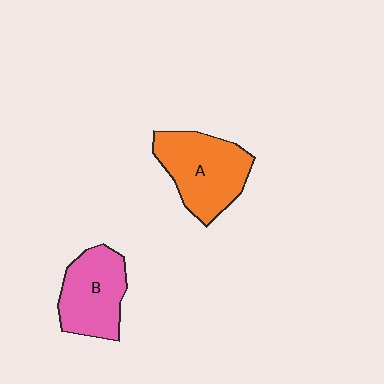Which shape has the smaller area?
Shape B (pink).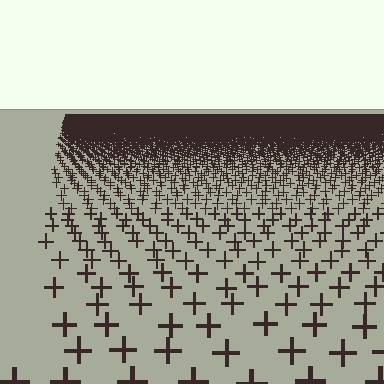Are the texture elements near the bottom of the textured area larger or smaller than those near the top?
Larger. Near the bottom, elements are closer to the viewer and appear at a bigger on-screen size.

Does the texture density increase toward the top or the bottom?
Density increases toward the top.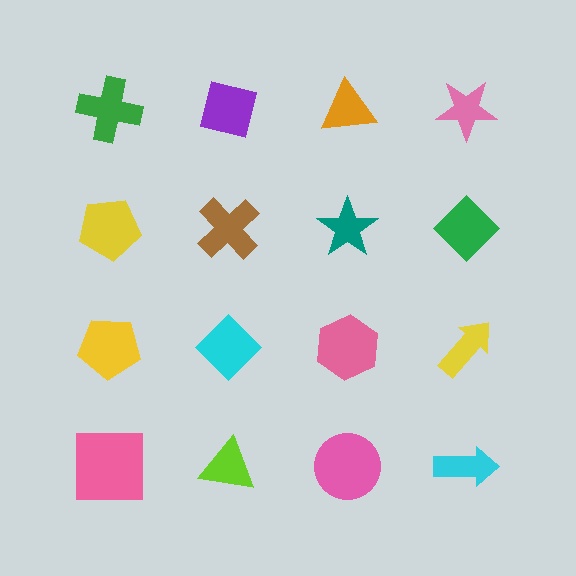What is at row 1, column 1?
A green cross.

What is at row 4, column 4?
A cyan arrow.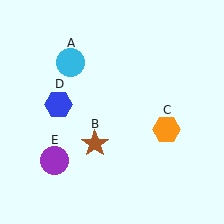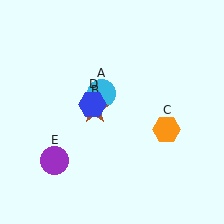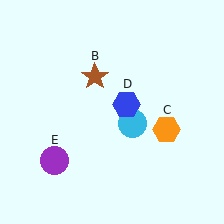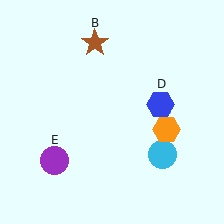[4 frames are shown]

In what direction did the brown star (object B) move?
The brown star (object B) moved up.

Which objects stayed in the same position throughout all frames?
Orange hexagon (object C) and purple circle (object E) remained stationary.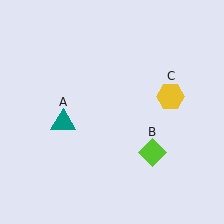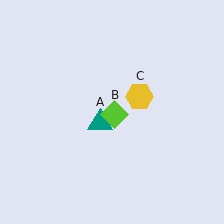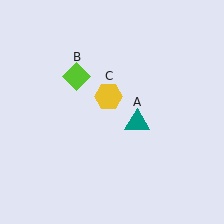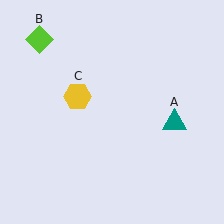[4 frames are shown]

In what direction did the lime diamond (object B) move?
The lime diamond (object B) moved up and to the left.